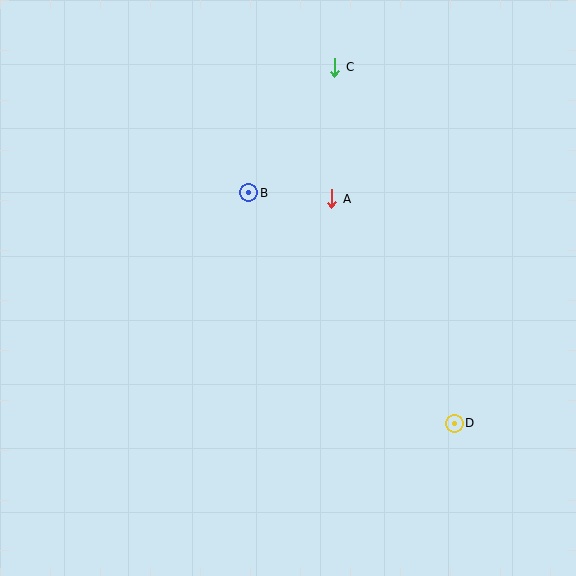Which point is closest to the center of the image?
Point A at (332, 199) is closest to the center.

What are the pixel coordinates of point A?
Point A is at (332, 199).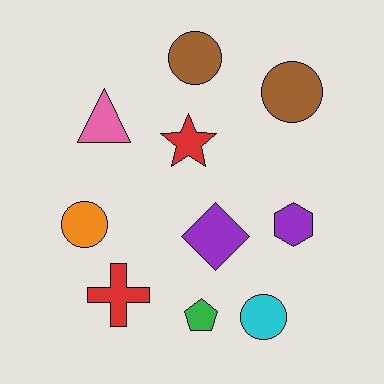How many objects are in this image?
There are 10 objects.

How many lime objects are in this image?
There are no lime objects.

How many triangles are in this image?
There is 1 triangle.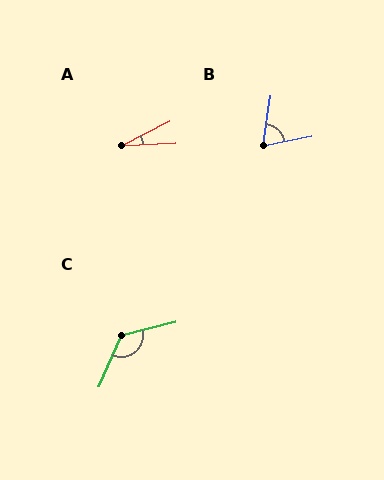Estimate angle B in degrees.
Approximately 70 degrees.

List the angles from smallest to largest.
A (24°), B (70°), C (127°).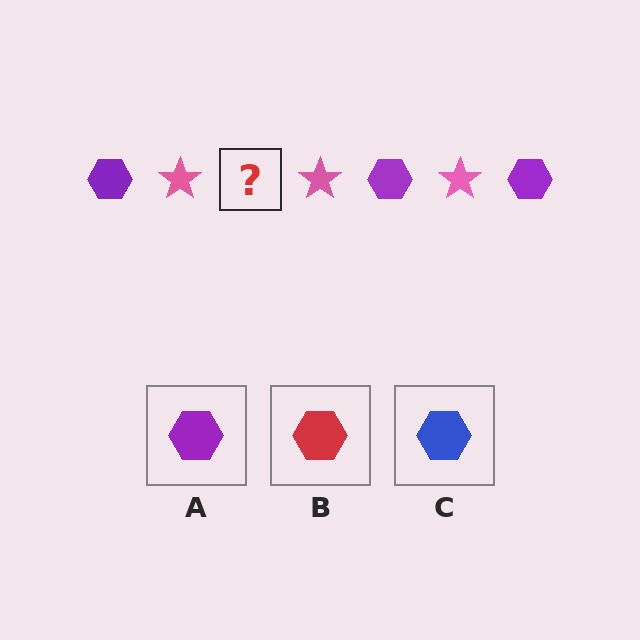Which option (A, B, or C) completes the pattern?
A.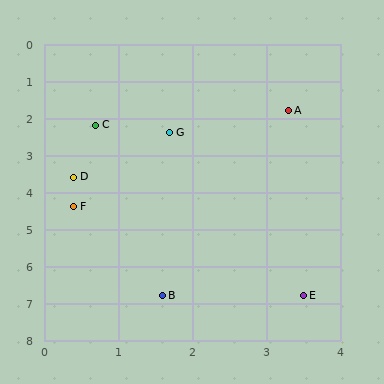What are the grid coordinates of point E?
Point E is at approximately (3.5, 6.8).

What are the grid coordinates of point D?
Point D is at approximately (0.4, 3.6).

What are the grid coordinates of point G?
Point G is at approximately (1.7, 2.4).